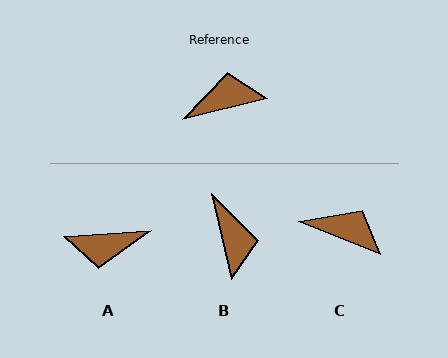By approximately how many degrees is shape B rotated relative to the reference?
Approximately 91 degrees clockwise.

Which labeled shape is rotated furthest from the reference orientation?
A, about 170 degrees away.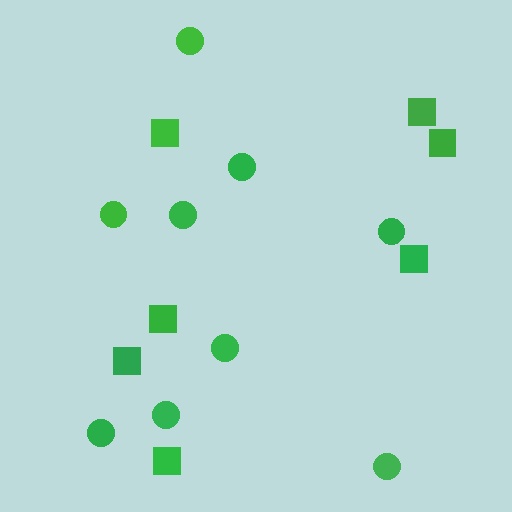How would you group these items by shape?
There are 2 groups: one group of circles (9) and one group of squares (7).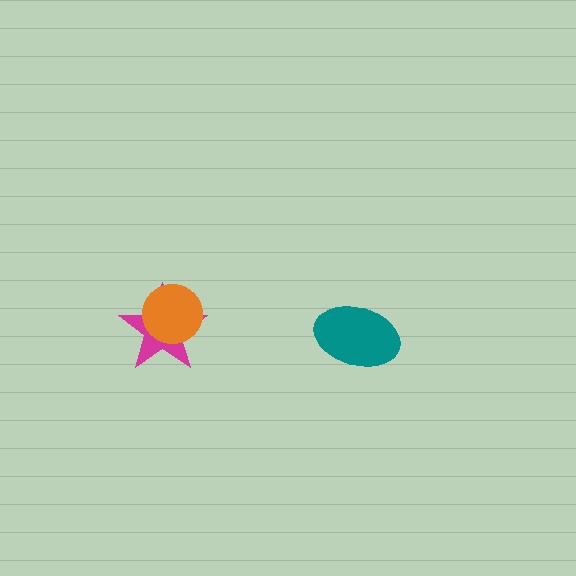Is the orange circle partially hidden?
No, no other shape covers it.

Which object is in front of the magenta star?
The orange circle is in front of the magenta star.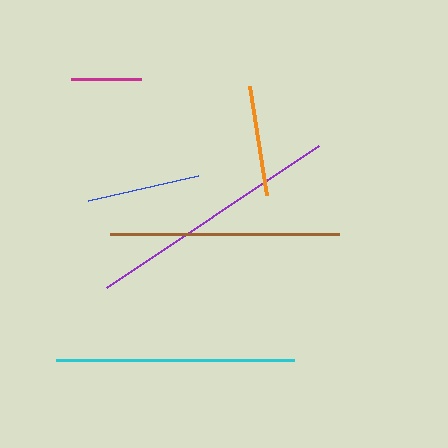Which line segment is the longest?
The purple line is the longest at approximately 255 pixels.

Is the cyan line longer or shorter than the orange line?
The cyan line is longer than the orange line.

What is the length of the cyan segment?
The cyan segment is approximately 238 pixels long.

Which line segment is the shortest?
The magenta line is the shortest at approximately 70 pixels.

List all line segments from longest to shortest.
From longest to shortest: purple, cyan, brown, blue, orange, magenta.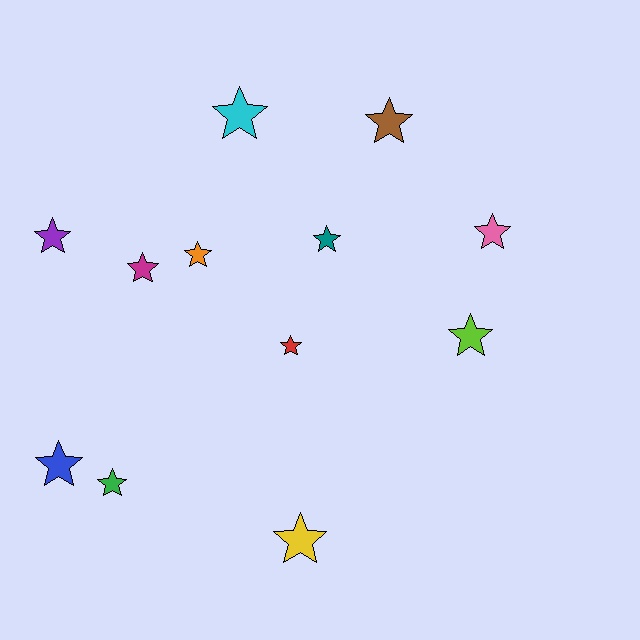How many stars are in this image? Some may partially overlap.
There are 12 stars.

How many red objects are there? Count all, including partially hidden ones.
There is 1 red object.